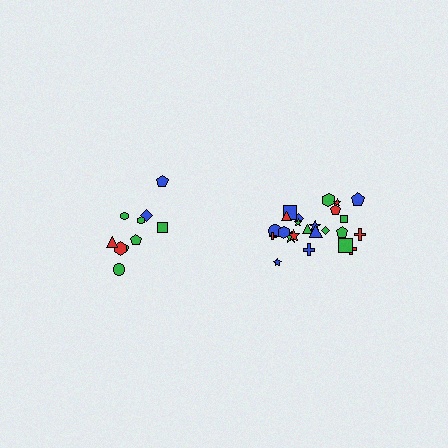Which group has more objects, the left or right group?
The right group.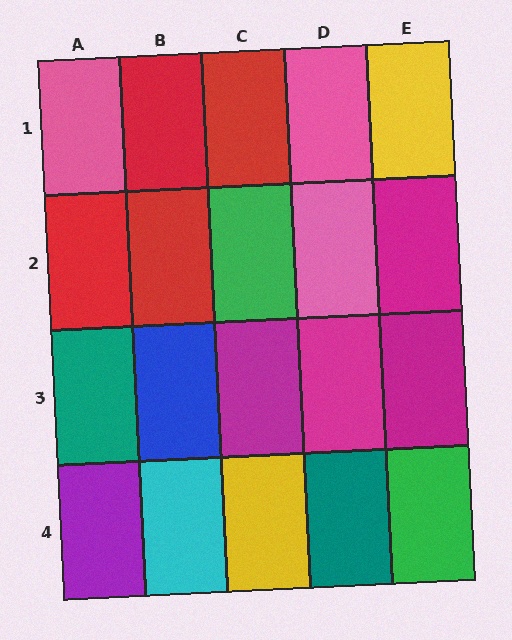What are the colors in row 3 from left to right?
Teal, blue, magenta, magenta, magenta.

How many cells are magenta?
4 cells are magenta.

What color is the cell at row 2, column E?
Magenta.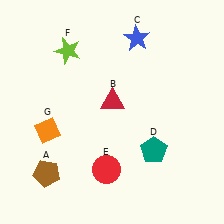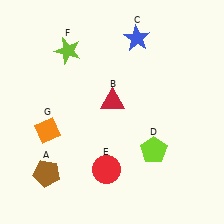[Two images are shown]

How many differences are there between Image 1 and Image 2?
There is 1 difference between the two images.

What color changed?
The pentagon (D) changed from teal in Image 1 to lime in Image 2.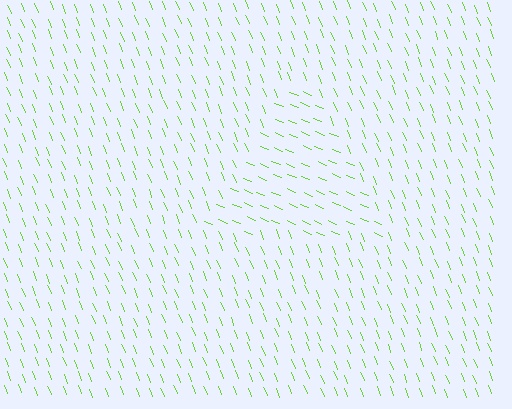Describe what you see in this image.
The image is filled with small lime line segments. A triangle region in the image has lines oriented differently from the surrounding lines, creating a visible texture boundary.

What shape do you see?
I see a triangle.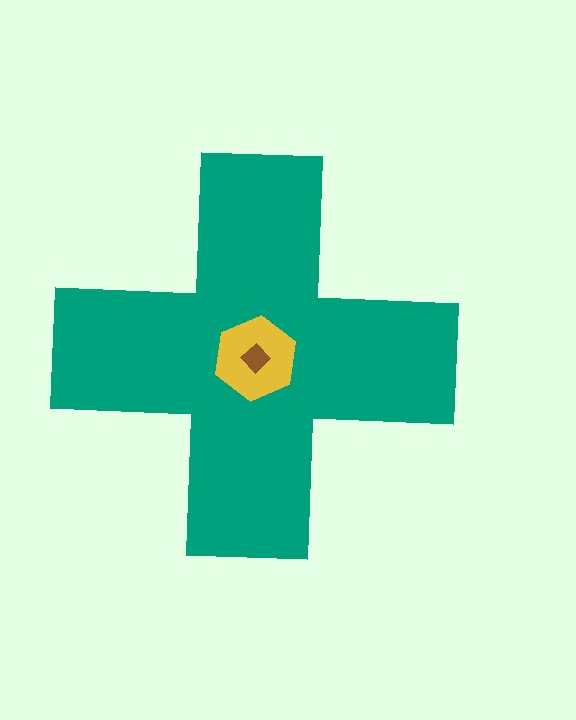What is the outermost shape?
The teal cross.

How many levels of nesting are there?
3.